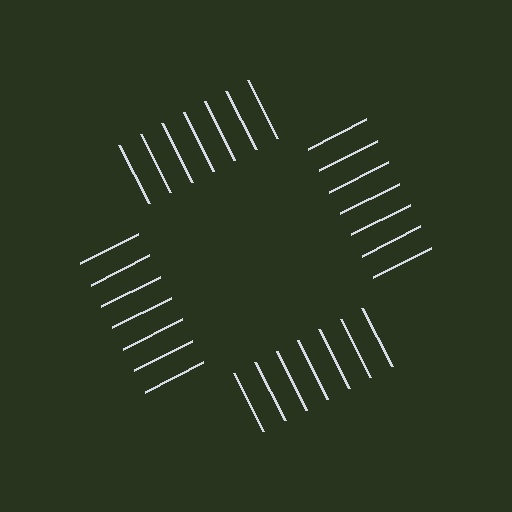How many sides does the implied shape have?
4 sides — the line-ends trace a square.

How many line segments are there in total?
28 — 7 along each of the 4 edges.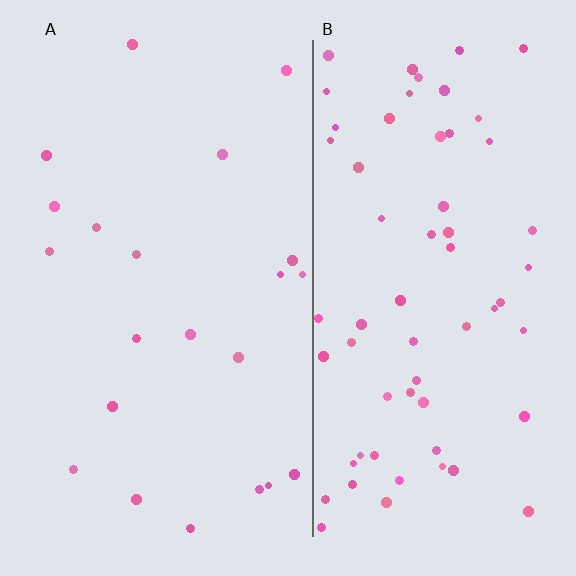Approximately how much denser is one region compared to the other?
Approximately 2.9× — region B over region A.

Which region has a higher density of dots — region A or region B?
B (the right).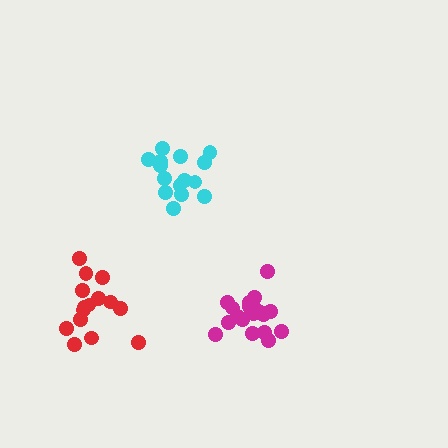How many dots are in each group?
Group 1: 20 dots, Group 2: 15 dots, Group 3: 15 dots (50 total).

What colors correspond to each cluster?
The clusters are colored: magenta, cyan, red.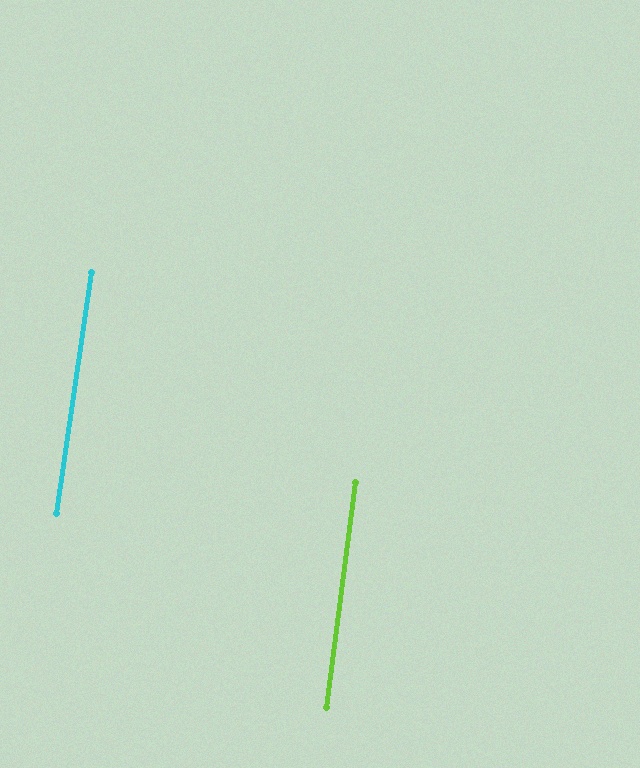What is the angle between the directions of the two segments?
Approximately 1 degree.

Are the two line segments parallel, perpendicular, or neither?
Parallel — their directions differ by only 1.1°.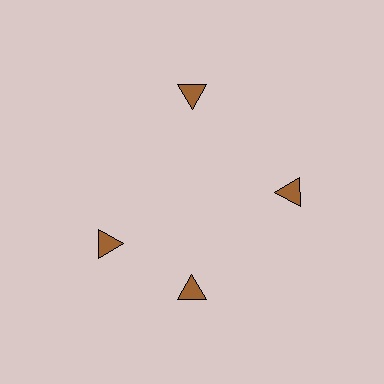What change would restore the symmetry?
The symmetry would be restored by rotating it back into even spacing with its neighbors so that all 4 triangles sit at equal angles and equal distance from the center.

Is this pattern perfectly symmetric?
No. The 4 brown triangles are arranged in a ring, but one element near the 9 o'clock position is rotated out of alignment along the ring, breaking the 4-fold rotational symmetry.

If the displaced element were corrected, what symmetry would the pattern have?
It would have 4-fold rotational symmetry — the pattern would map onto itself every 90 degrees.